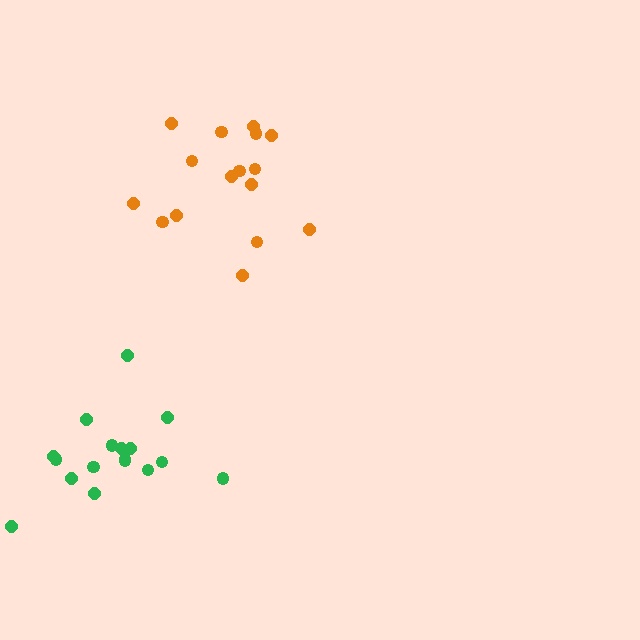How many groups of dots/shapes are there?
There are 2 groups.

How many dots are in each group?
Group 1: 16 dots, Group 2: 17 dots (33 total).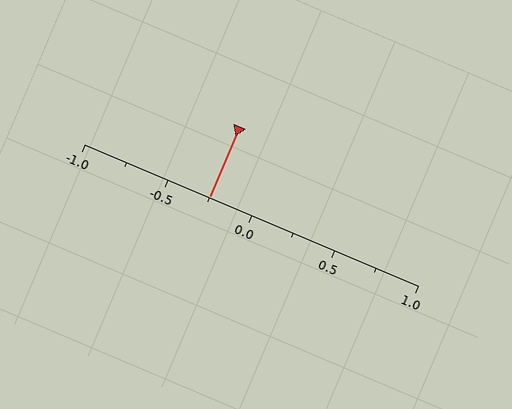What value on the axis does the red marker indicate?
The marker indicates approximately -0.25.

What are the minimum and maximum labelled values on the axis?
The axis runs from -1.0 to 1.0.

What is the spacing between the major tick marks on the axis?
The major ticks are spaced 0.5 apart.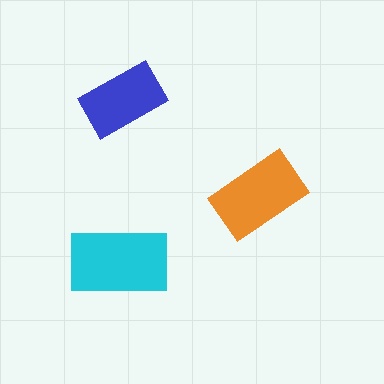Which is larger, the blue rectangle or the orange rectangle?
The orange one.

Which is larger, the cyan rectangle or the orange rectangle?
The cyan one.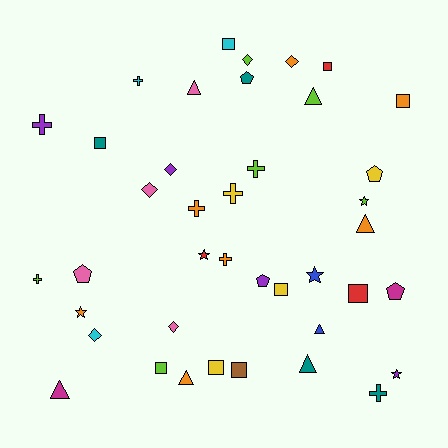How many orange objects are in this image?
There are 7 orange objects.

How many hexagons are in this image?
There are no hexagons.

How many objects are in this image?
There are 40 objects.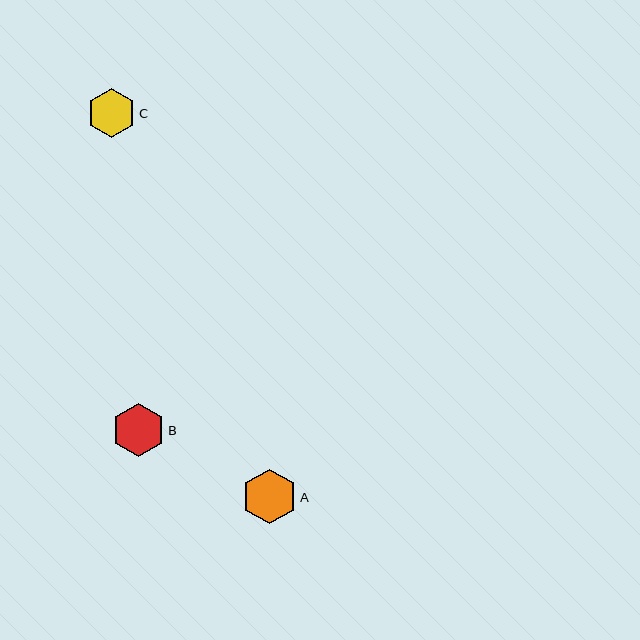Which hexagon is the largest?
Hexagon A is the largest with a size of approximately 55 pixels.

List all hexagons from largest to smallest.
From largest to smallest: A, B, C.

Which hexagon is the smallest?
Hexagon C is the smallest with a size of approximately 49 pixels.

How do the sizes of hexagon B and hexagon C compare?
Hexagon B and hexagon C are approximately the same size.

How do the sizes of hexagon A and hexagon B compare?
Hexagon A and hexagon B are approximately the same size.